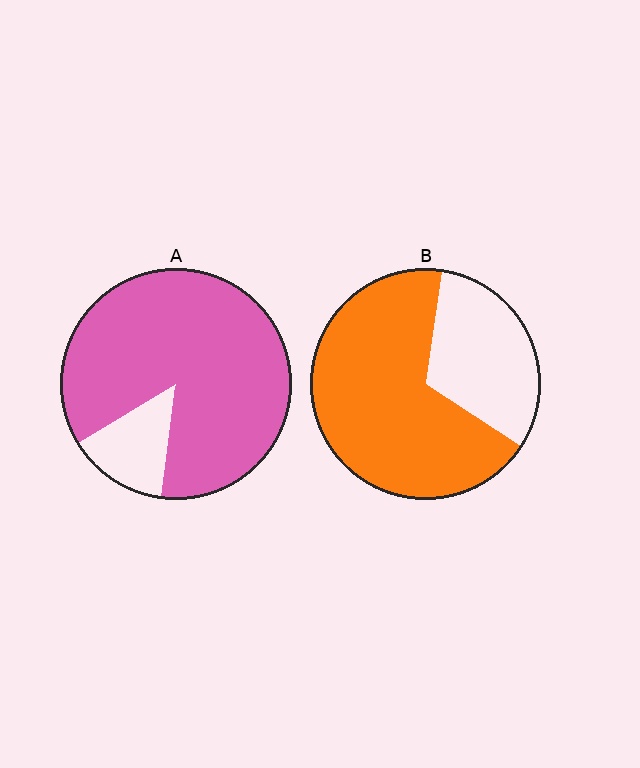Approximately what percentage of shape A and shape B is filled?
A is approximately 85% and B is approximately 70%.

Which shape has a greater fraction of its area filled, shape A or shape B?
Shape A.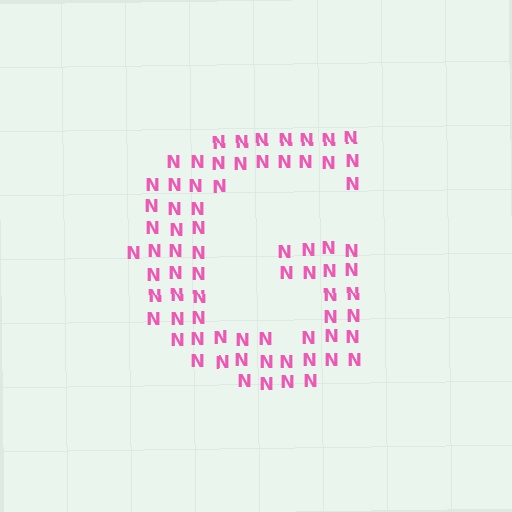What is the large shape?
The large shape is the letter G.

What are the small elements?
The small elements are letter N's.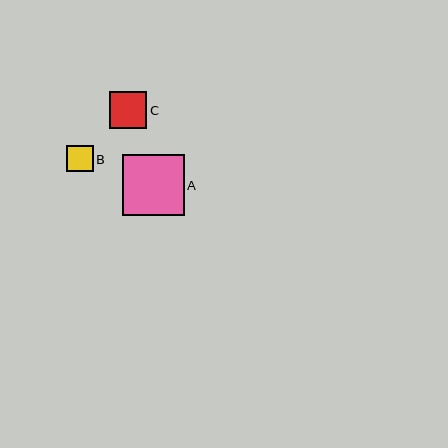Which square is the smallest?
Square B is the smallest with a size of approximately 26 pixels.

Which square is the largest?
Square A is the largest with a size of approximately 62 pixels.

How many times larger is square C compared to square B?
Square C is approximately 1.4 times the size of square B.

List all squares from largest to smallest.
From largest to smallest: A, C, B.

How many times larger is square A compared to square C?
Square A is approximately 1.7 times the size of square C.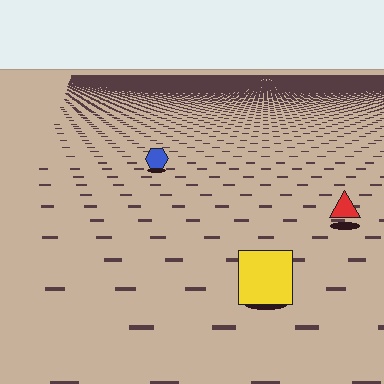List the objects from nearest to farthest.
From nearest to farthest: the yellow square, the red triangle, the blue hexagon.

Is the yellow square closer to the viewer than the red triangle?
Yes. The yellow square is closer — you can tell from the texture gradient: the ground texture is coarser near it.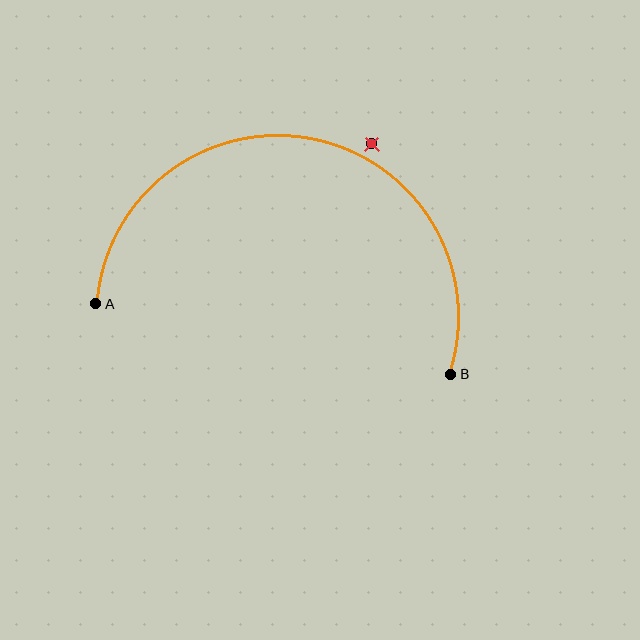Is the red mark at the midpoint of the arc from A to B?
No — the red mark does not lie on the arc at all. It sits slightly outside the curve.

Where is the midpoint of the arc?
The arc midpoint is the point on the curve farthest from the straight line joining A and B. It sits above that line.